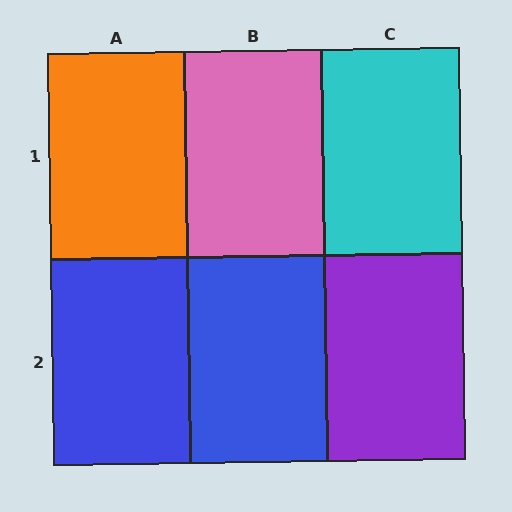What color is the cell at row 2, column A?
Blue.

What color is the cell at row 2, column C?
Purple.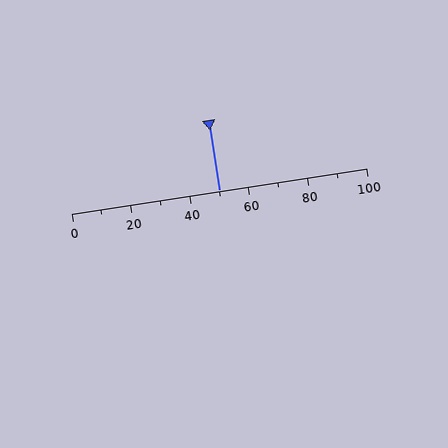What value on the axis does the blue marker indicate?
The marker indicates approximately 50.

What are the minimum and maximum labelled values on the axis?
The axis runs from 0 to 100.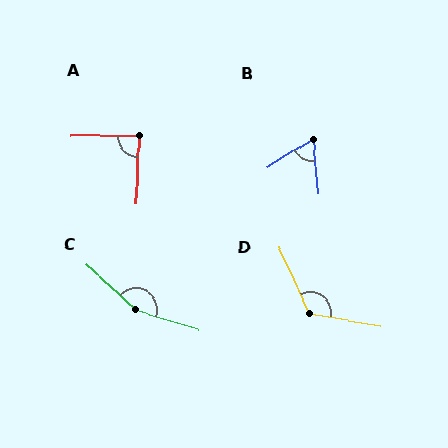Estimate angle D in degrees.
Approximately 125 degrees.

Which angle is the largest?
C, at approximately 155 degrees.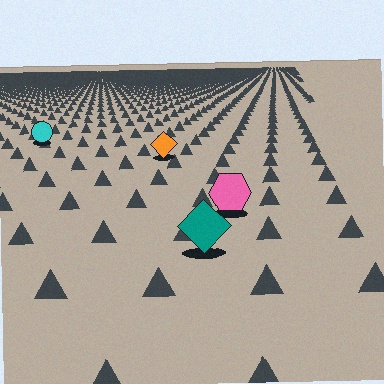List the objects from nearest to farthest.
From nearest to farthest: the teal diamond, the pink hexagon, the orange diamond, the cyan circle.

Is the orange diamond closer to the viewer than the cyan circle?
Yes. The orange diamond is closer — you can tell from the texture gradient: the ground texture is coarser near it.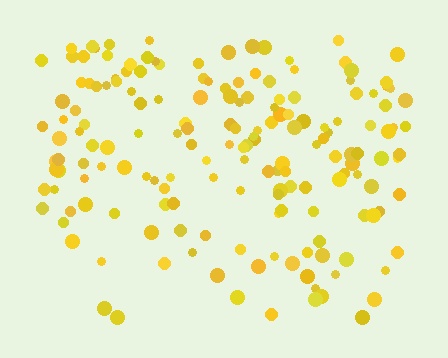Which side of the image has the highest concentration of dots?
The top.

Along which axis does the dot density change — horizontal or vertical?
Vertical.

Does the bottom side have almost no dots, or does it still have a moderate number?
Still a moderate number, just noticeably fewer than the top.